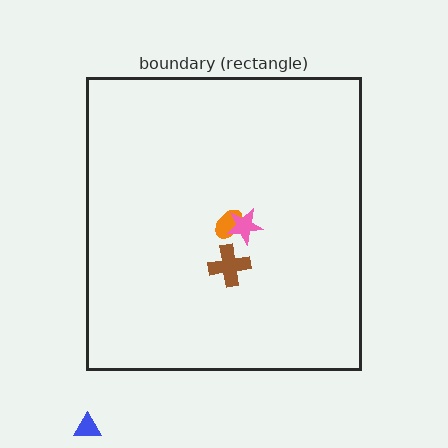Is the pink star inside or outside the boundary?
Inside.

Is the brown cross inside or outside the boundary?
Inside.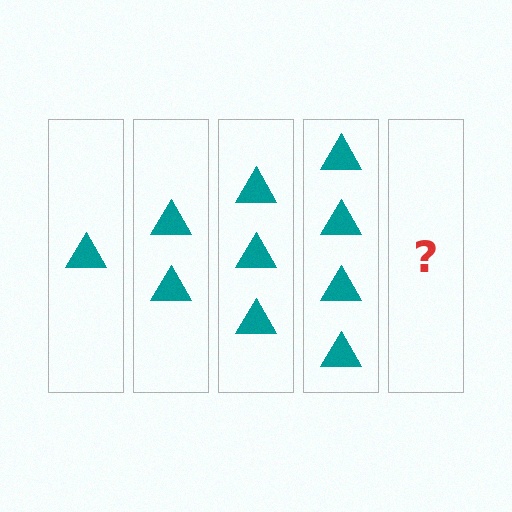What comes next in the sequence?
The next element should be 5 triangles.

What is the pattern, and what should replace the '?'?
The pattern is that each step adds one more triangle. The '?' should be 5 triangles.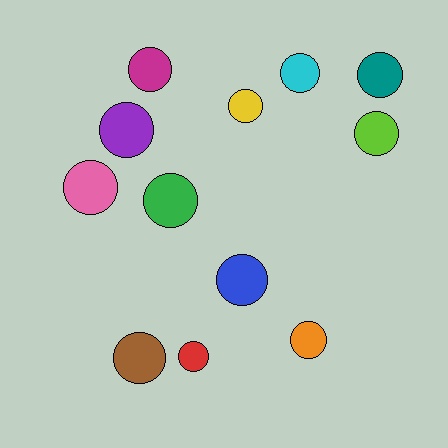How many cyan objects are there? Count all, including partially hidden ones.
There is 1 cyan object.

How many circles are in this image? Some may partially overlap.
There are 12 circles.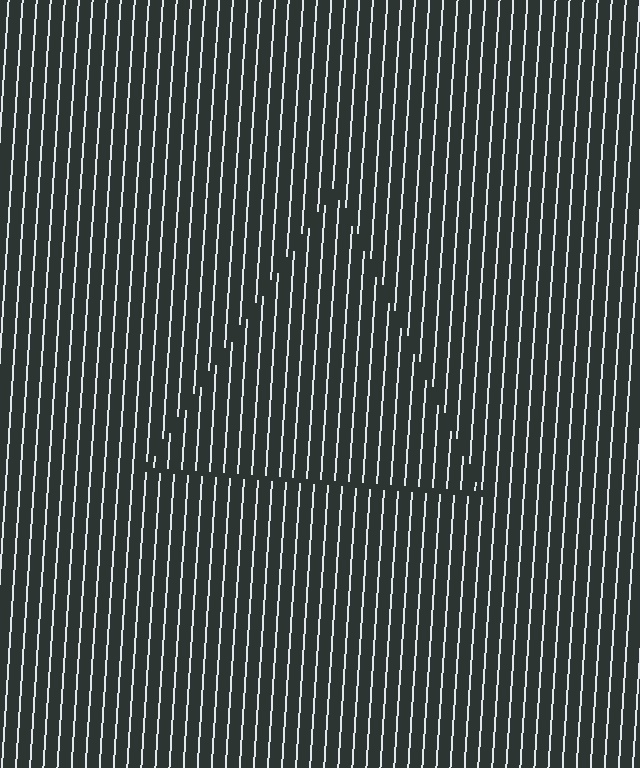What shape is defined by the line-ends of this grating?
An illusory triangle. The interior of the shape contains the same grating, shifted by half a period — the contour is defined by the phase discontinuity where line-ends from the inner and outer gratings abut.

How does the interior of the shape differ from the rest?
The interior of the shape contains the same grating, shifted by half a period — the contour is defined by the phase discontinuity where line-ends from the inner and outer gratings abut.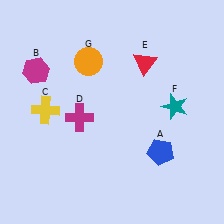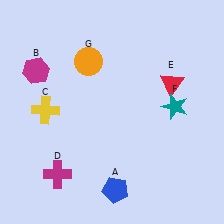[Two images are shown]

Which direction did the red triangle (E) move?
The red triangle (E) moved right.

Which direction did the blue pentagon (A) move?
The blue pentagon (A) moved left.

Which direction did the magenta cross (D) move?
The magenta cross (D) moved down.